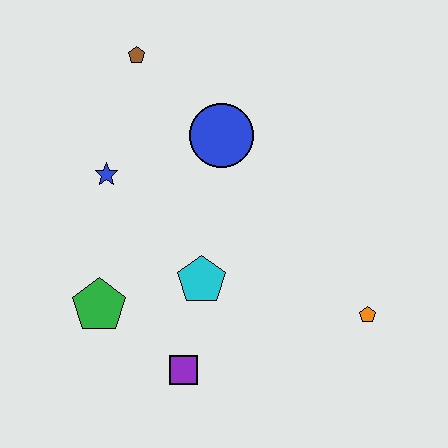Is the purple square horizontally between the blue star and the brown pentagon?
No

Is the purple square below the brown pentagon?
Yes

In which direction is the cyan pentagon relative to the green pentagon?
The cyan pentagon is to the right of the green pentagon.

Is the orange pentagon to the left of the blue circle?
No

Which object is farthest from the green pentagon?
The orange pentagon is farthest from the green pentagon.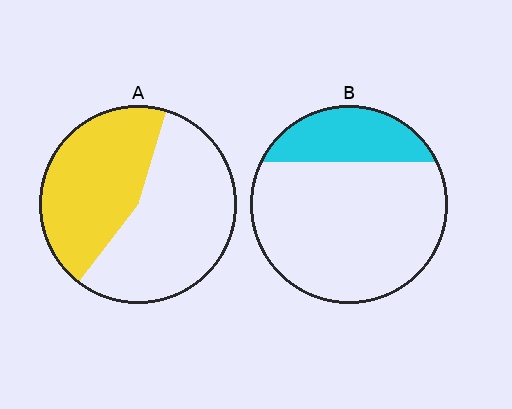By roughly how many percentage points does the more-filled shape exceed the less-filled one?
By roughly 20 percentage points (A over B).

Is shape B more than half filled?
No.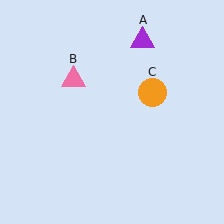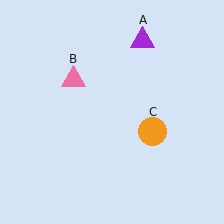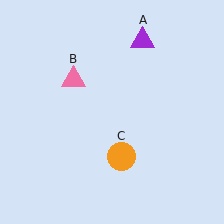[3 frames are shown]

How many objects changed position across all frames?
1 object changed position: orange circle (object C).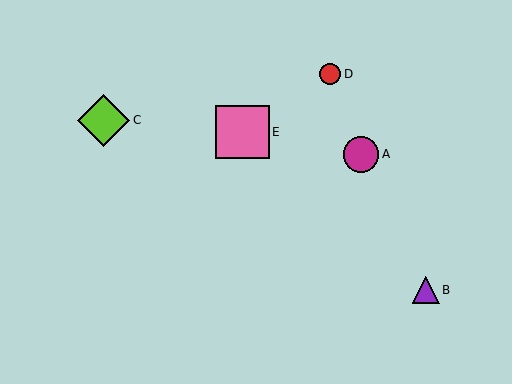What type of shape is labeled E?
Shape E is a pink square.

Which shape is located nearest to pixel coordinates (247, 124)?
The pink square (labeled E) at (242, 132) is nearest to that location.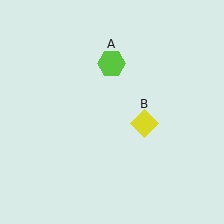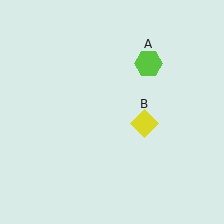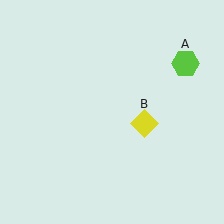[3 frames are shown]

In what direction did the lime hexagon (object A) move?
The lime hexagon (object A) moved right.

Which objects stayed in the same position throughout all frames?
Yellow diamond (object B) remained stationary.